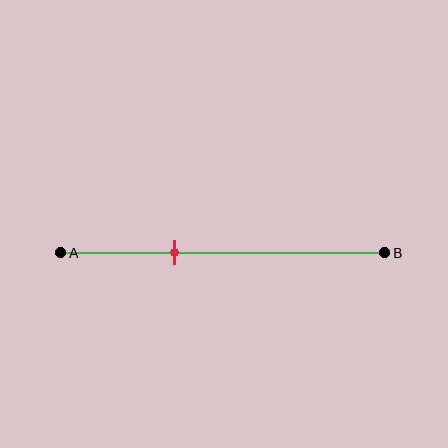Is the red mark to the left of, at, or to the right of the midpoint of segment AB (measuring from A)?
The red mark is to the left of the midpoint of segment AB.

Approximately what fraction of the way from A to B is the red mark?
The red mark is approximately 35% of the way from A to B.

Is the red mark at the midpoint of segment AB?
No, the mark is at about 35% from A, not at the 50% midpoint.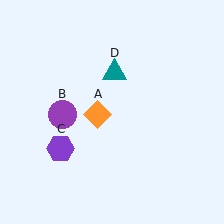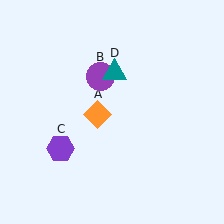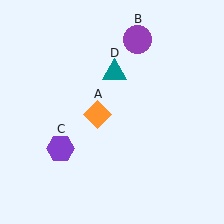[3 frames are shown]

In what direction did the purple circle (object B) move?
The purple circle (object B) moved up and to the right.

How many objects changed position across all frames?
1 object changed position: purple circle (object B).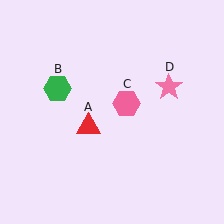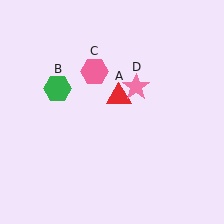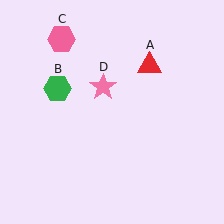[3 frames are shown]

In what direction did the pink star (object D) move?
The pink star (object D) moved left.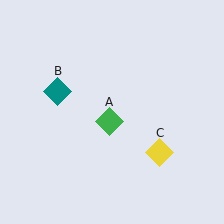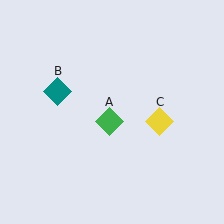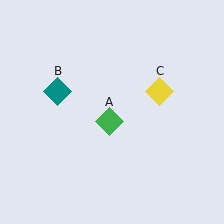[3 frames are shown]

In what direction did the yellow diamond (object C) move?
The yellow diamond (object C) moved up.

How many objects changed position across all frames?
1 object changed position: yellow diamond (object C).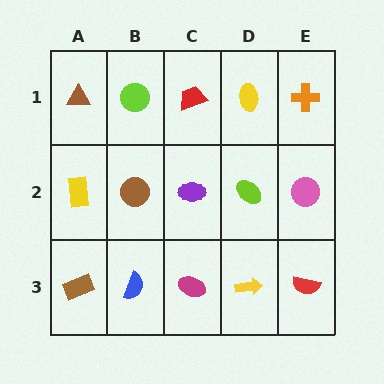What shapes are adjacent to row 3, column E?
A pink circle (row 2, column E), a yellow arrow (row 3, column D).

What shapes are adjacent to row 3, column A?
A yellow rectangle (row 2, column A), a blue semicircle (row 3, column B).